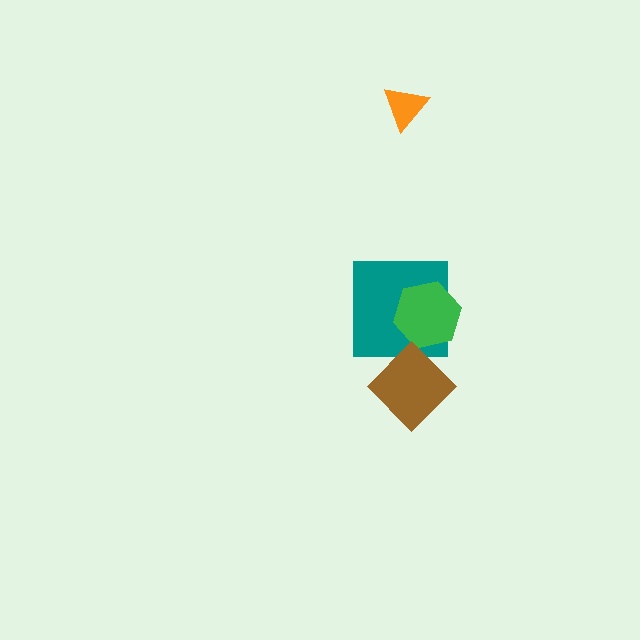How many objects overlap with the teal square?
2 objects overlap with the teal square.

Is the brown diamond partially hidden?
No, no other shape covers it.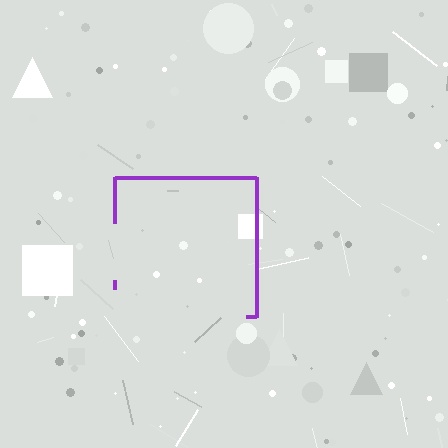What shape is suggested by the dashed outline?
The dashed outline suggests a square.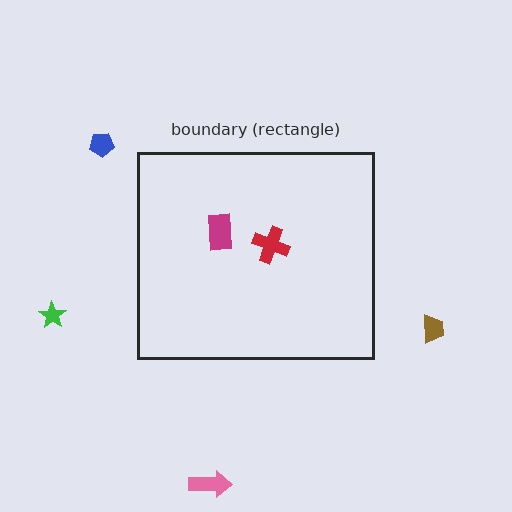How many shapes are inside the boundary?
2 inside, 4 outside.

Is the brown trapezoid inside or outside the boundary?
Outside.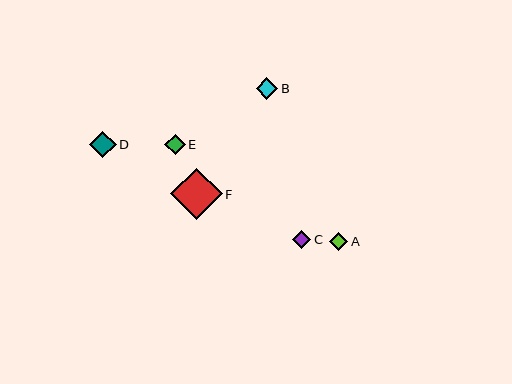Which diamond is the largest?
Diamond F is the largest with a size of approximately 51 pixels.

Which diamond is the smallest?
Diamond A is the smallest with a size of approximately 18 pixels.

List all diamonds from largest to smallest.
From largest to smallest: F, D, B, E, C, A.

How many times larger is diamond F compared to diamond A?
Diamond F is approximately 2.9 times the size of diamond A.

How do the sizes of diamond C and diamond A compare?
Diamond C and diamond A are approximately the same size.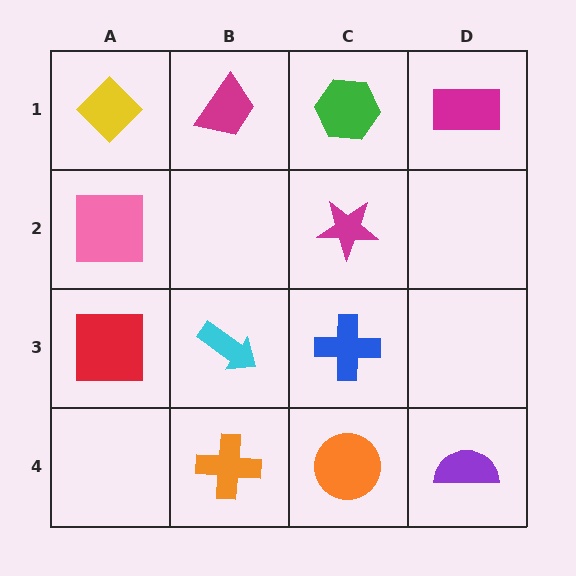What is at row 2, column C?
A magenta star.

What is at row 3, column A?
A red square.